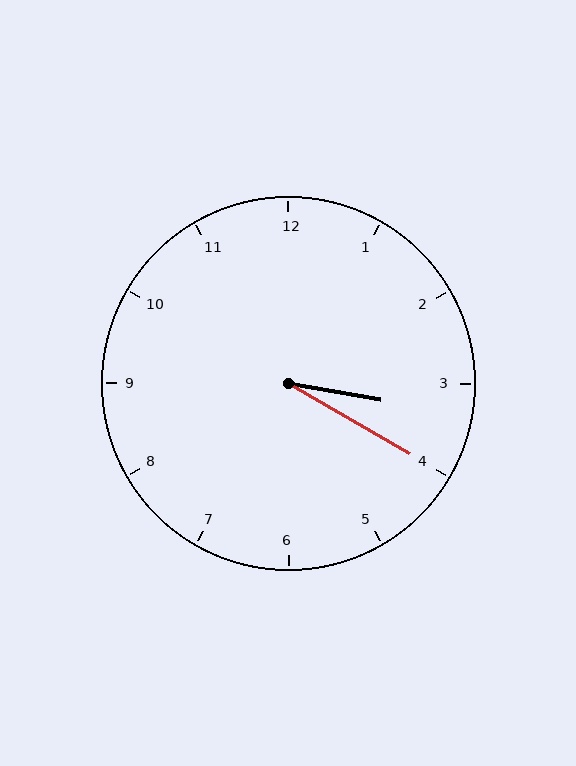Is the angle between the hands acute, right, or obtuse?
It is acute.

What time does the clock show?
3:20.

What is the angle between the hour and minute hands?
Approximately 20 degrees.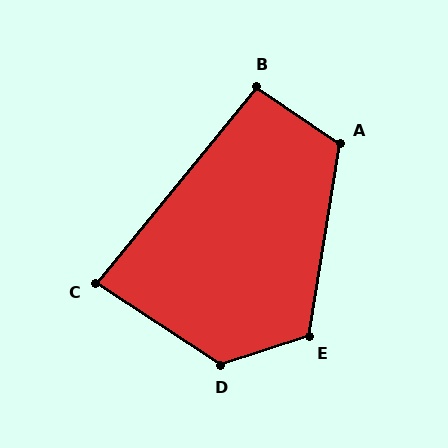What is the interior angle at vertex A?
Approximately 115 degrees (obtuse).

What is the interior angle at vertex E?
Approximately 117 degrees (obtuse).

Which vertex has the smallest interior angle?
C, at approximately 84 degrees.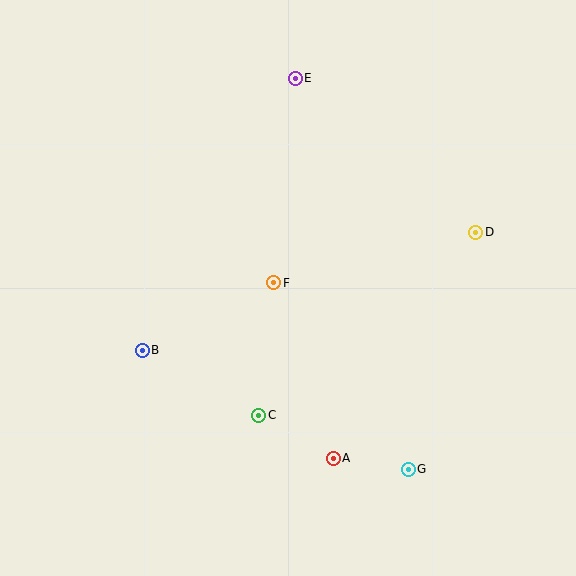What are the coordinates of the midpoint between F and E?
The midpoint between F and E is at (284, 181).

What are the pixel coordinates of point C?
Point C is at (259, 415).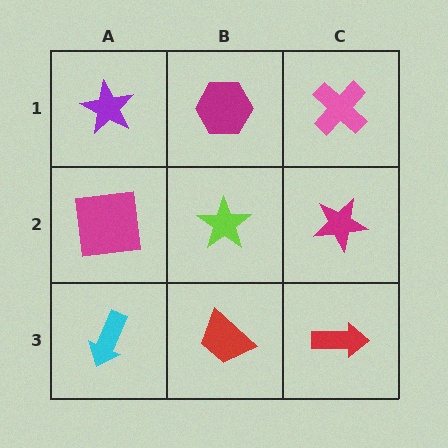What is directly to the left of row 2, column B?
A magenta square.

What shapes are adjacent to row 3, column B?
A lime star (row 2, column B), a cyan arrow (row 3, column A), a red arrow (row 3, column C).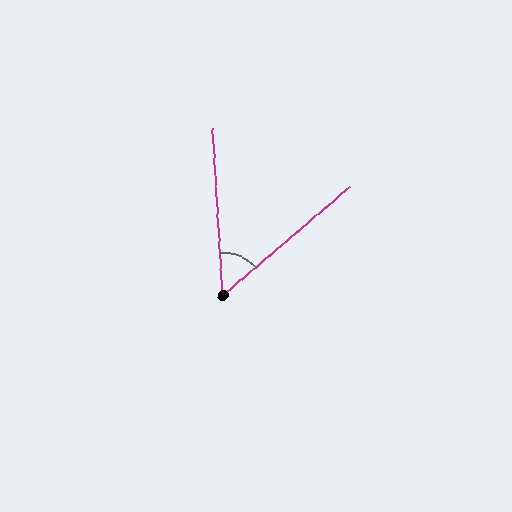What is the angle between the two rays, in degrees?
Approximately 53 degrees.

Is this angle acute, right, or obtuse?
It is acute.